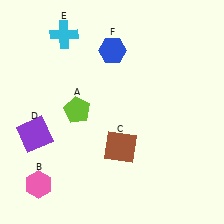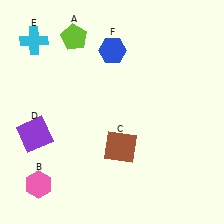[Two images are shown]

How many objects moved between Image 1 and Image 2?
2 objects moved between the two images.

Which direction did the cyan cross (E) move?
The cyan cross (E) moved left.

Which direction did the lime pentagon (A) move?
The lime pentagon (A) moved up.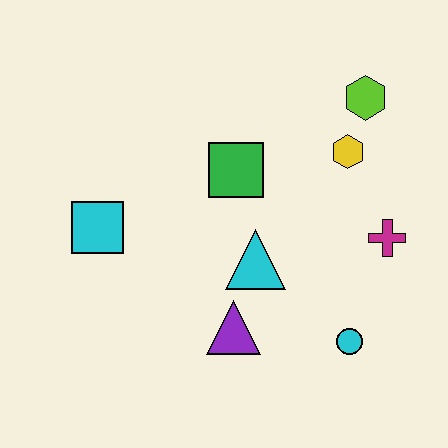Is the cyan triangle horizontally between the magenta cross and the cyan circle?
No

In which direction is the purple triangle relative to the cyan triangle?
The purple triangle is below the cyan triangle.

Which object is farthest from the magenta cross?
The cyan square is farthest from the magenta cross.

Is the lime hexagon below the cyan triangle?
No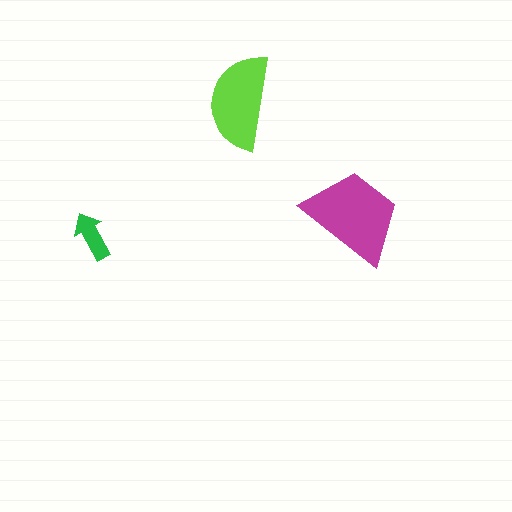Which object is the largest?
The magenta trapezoid.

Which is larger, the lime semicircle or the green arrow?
The lime semicircle.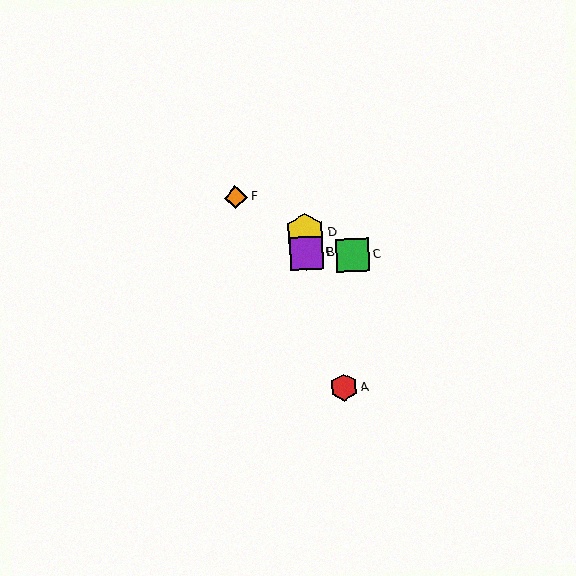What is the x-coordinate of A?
Object A is at x≈344.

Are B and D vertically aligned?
Yes, both are at x≈306.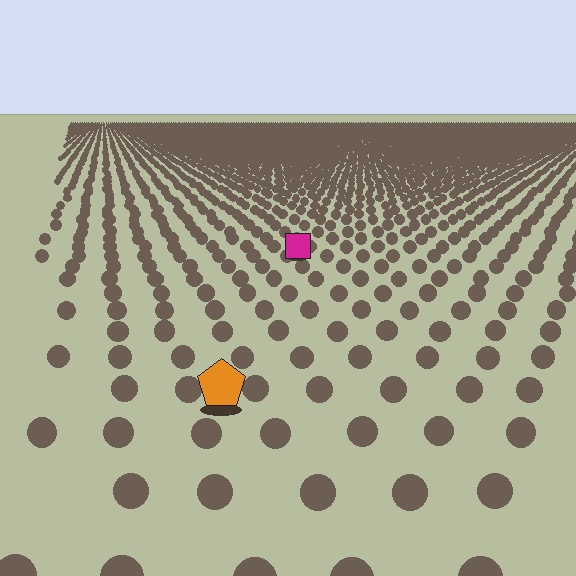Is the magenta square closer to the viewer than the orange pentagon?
No. The orange pentagon is closer — you can tell from the texture gradient: the ground texture is coarser near it.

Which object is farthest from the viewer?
The magenta square is farthest from the viewer. It appears smaller and the ground texture around it is denser.